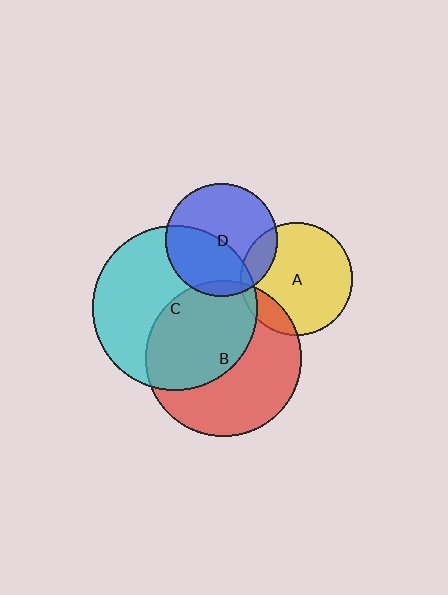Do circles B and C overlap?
Yes.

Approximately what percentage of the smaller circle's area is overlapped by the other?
Approximately 50%.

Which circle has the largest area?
Circle C (cyan).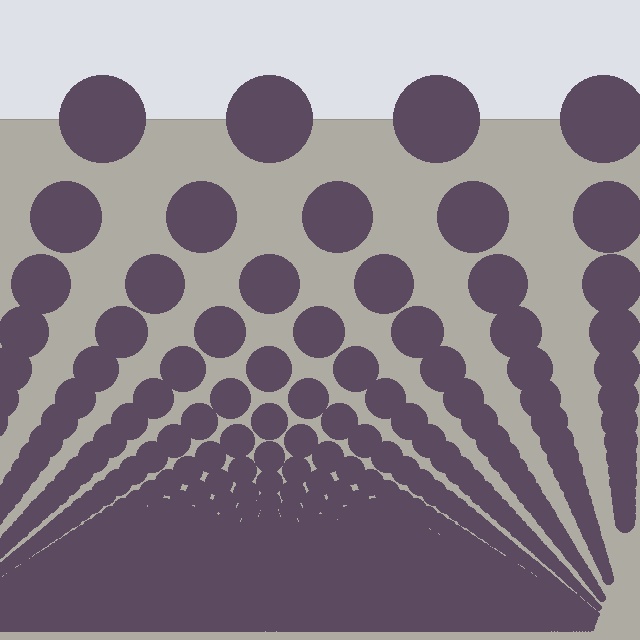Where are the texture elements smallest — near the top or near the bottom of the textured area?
Near the bottom.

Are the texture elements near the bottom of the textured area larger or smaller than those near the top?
Smaller. The gradient is inverted — elements near the bottom are smaller and denser.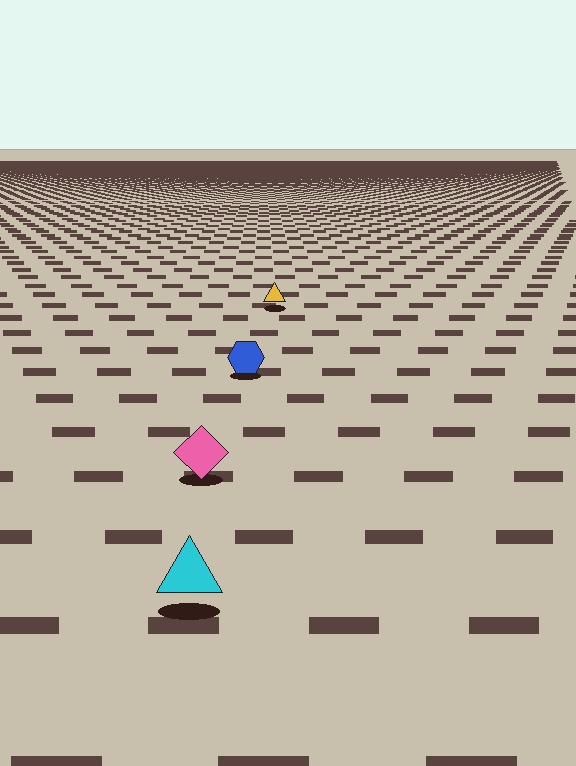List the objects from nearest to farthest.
From nearest to farthest: the cyan triangle, the pink diamond, the blue hexagon, the yellow triangle.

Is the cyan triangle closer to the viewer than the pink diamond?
Yes. The cyan triangle is closer — you can tell from the texture gradient: the ground texture is coarser near it.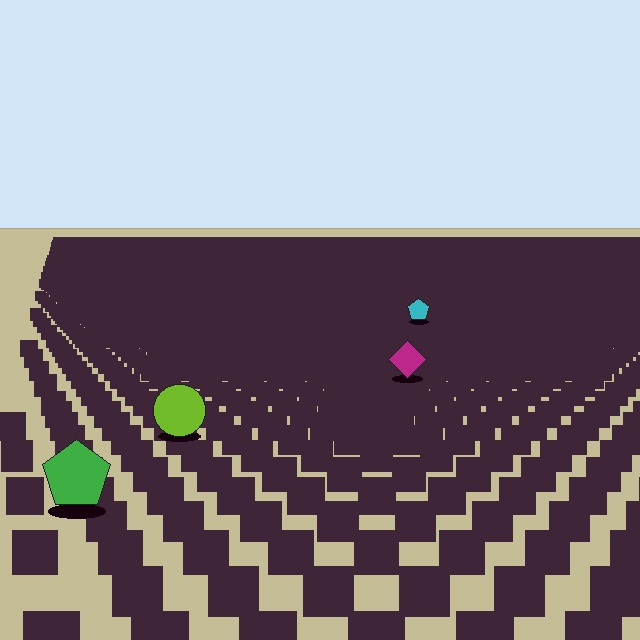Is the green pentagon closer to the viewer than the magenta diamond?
Yes. The green pentagon is closer — you can tell from the texture gradient: the ground texture is coarser near it.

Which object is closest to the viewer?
The green pentagon is closest. The texture marks near it are larger and more spread out.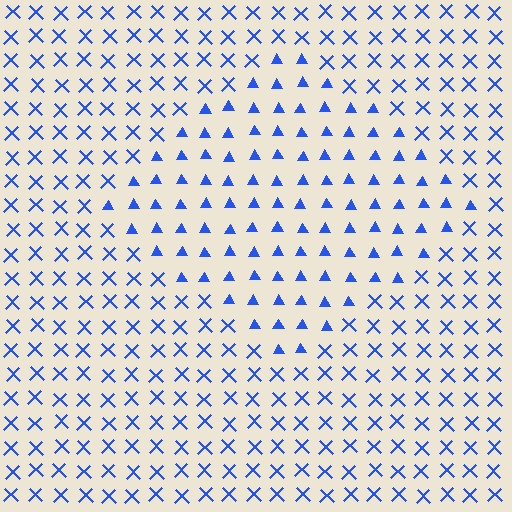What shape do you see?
I see a diamond.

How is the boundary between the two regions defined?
The boundary is defined by a change in element shape: triangles inside vs. X marks outside. All elements share the same color and spacing.